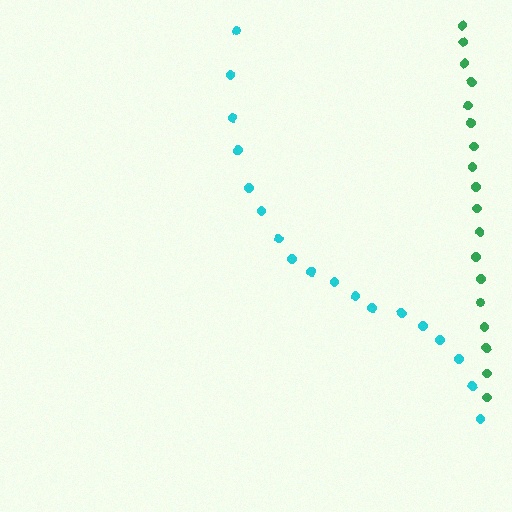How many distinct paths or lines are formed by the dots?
There are 2 distinct paths.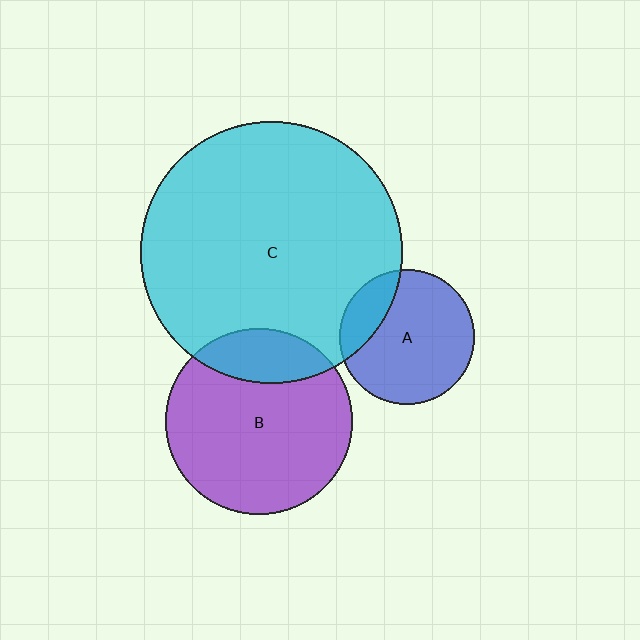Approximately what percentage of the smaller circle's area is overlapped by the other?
Approximately 20%.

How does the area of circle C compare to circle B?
Approximately 2.0 times.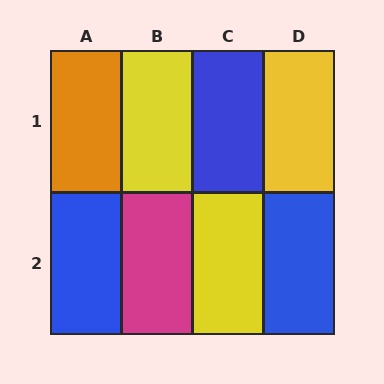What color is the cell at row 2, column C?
Yellow.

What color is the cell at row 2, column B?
Magenta.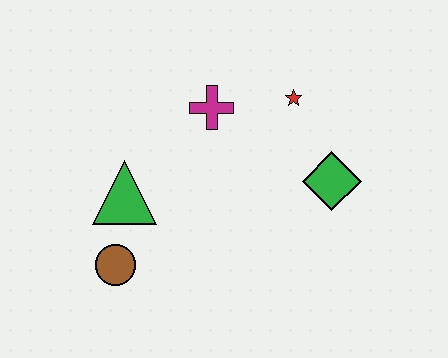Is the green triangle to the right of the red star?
No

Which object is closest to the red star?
The magenta cross is closest to the red star.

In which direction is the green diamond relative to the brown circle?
The green diamond is to the right of the brown circle.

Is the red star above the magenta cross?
Yes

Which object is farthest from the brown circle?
The red star is farthest from the brown circle.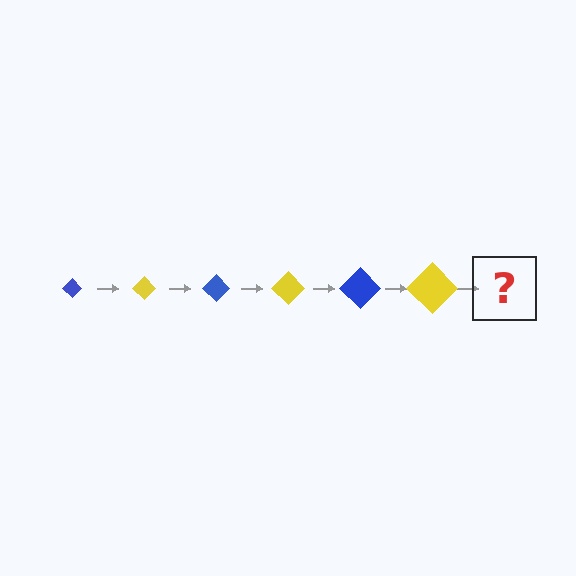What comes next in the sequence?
The next element should be a blue diamond, larger than the previous one.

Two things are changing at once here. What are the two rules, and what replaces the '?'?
The two rules are that the diamond grows larger each step and the color cycles through blue and yellow. The '?' should be a blue diamond, larger than the previous one.